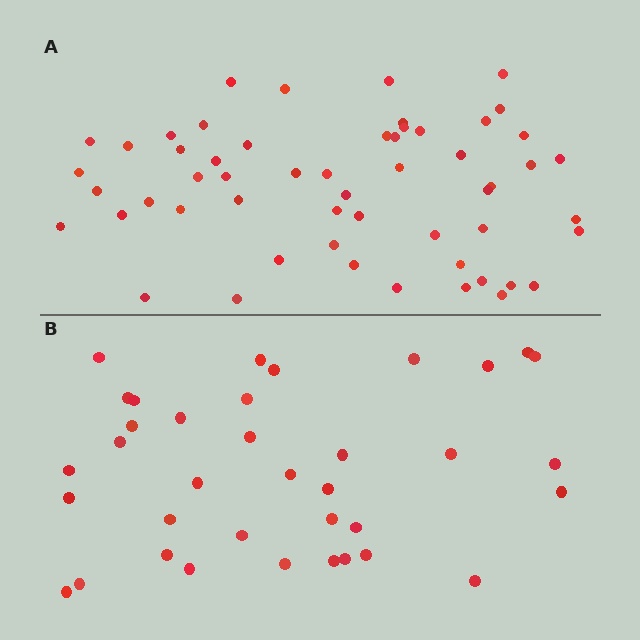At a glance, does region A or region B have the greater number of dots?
Region A (the top region) has more dots.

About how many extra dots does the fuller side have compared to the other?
Region A has approximately 20 more dots than region B.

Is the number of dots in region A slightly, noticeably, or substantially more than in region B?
Region A has substantially more. The ratio is roughly 1.5 to 1.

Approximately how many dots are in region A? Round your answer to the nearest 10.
About 60 dots. (The exact count is 55, which rounds to 60.)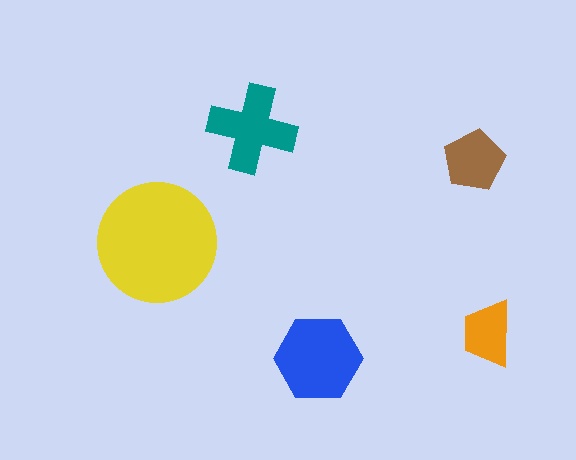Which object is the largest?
The yellow circle.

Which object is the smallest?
The orange trapezoid.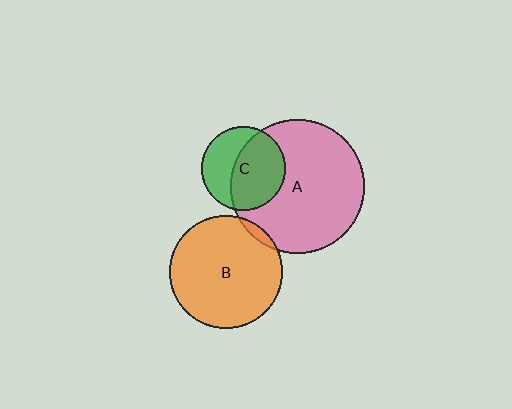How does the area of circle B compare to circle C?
Approximately 1.8 times.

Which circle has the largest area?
Circle A (pink).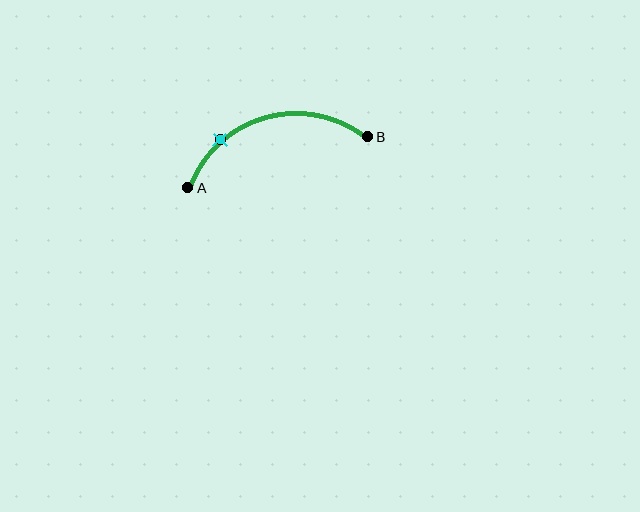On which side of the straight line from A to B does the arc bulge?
The arc bulges above the straight line connecting A and B.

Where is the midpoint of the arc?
The arc midpoint is the point on the curve farthest from the straight line joining A and B. It sits above that line.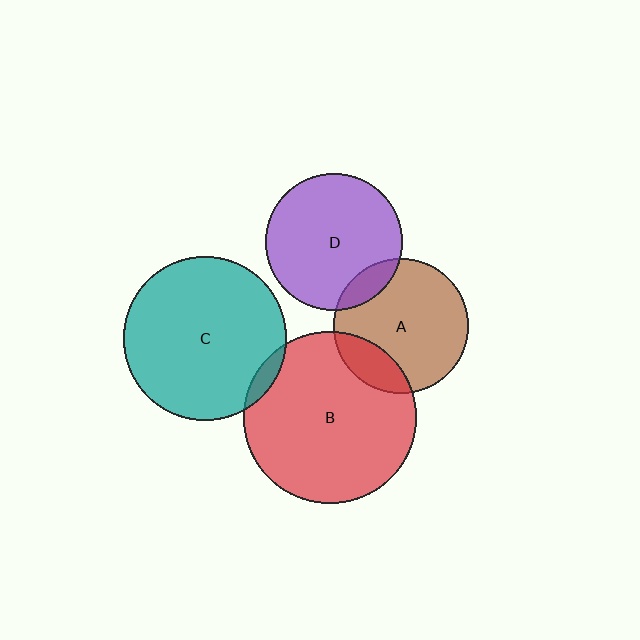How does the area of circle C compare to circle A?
Approximately 1.5 times.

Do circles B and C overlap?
Yes.